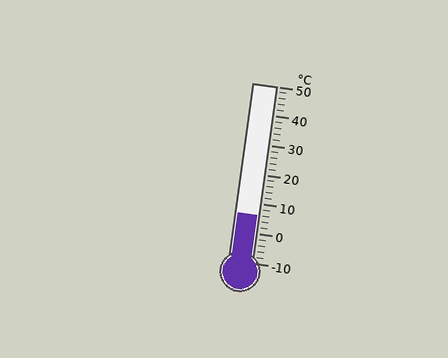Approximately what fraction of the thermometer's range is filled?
The thermometer is filled to approximately 25% of its range.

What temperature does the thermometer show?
The thermometer shows approximately 6°C.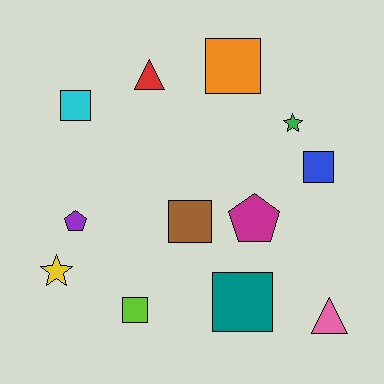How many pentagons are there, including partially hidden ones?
There are 2 pentagons.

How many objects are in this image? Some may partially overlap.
There are 12 objects.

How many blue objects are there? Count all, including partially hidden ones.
There is 1 blue object.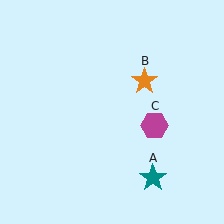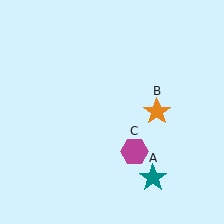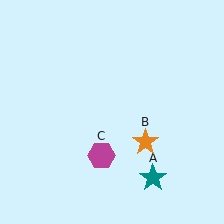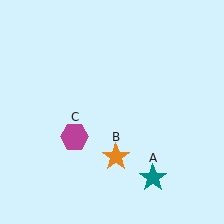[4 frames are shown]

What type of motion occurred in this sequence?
The orange star (object B), magenta hexagon (object C) rotated clockwise around the center of the scene.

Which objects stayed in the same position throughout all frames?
Teal star (object A) remained stationary.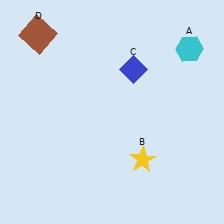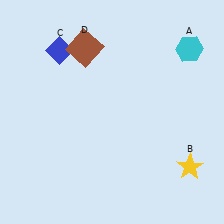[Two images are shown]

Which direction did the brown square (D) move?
The brown square (D) moved right.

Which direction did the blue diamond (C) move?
The blue diamond (C) moved left.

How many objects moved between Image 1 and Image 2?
3 objects moved between the two images.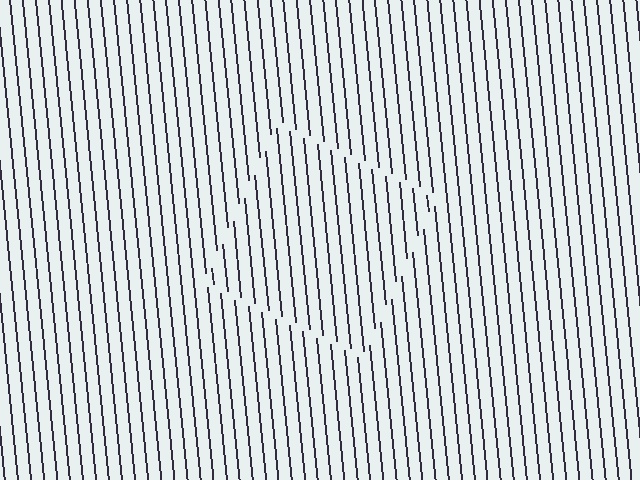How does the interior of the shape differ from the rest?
The interior of the shape contains the same grating, shifted by half a period — the contour is defined by the phase discontinuity where line-ends from the inner and outer gratings abut.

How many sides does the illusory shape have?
4 sides — the line-ends trace a square.